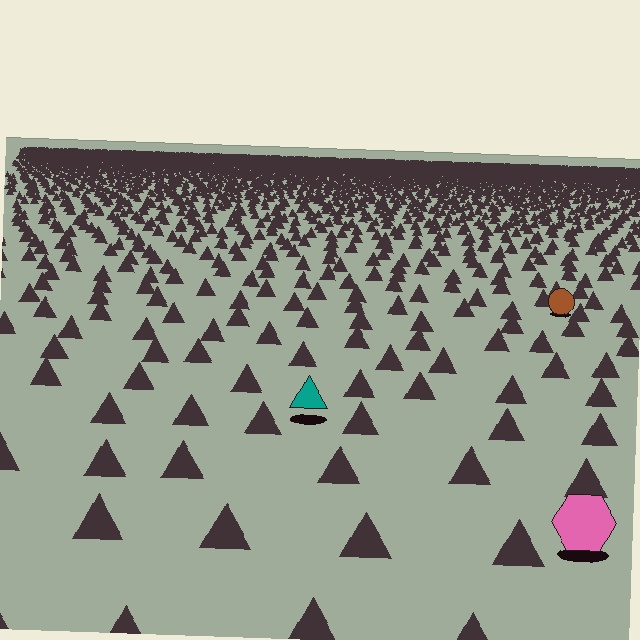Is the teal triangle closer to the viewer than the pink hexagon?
No. The pink hexagon is closer — you can tell from the texture gradient: the ground texture is coarser near it.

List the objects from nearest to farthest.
From nearest to farthest: the pink hexagon, the teal triangle, the brown circle.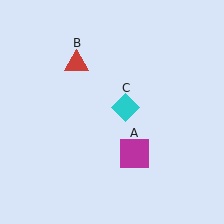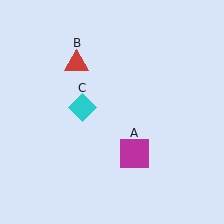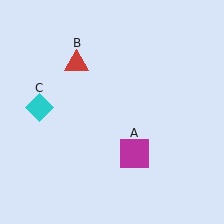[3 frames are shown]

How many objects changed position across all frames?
1 object changed position: cyan diamond (object C).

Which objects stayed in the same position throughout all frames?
Magenta square (object A) and red triangle (object B) remained stationary.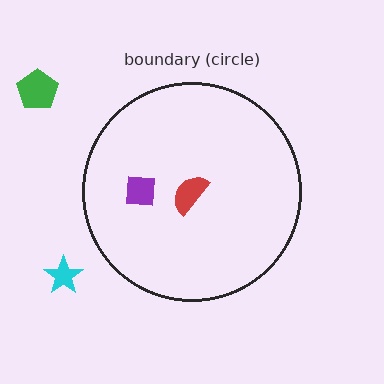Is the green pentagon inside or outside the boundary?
Outside.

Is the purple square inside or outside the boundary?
Inside.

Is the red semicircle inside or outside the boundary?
Inside.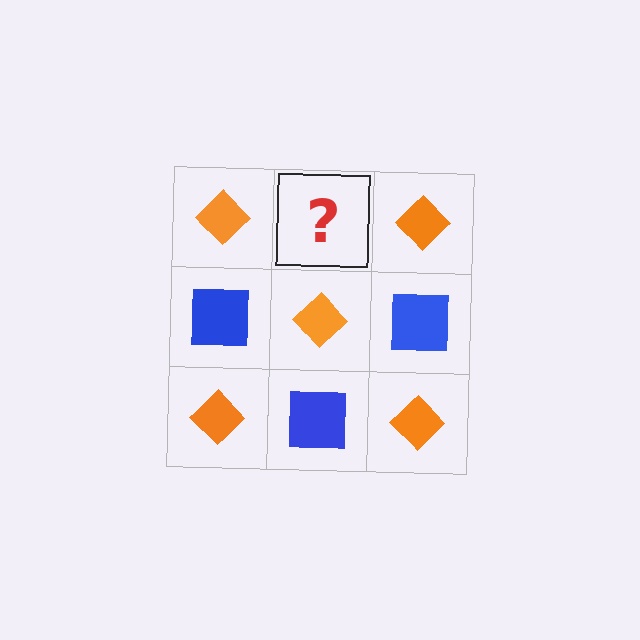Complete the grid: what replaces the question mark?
The question mark should be replaced with a blue square.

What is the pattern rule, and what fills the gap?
The rule is that it alternates orange diamond and blue square in a checkerboard pattern. The gap should be filled with a blue square.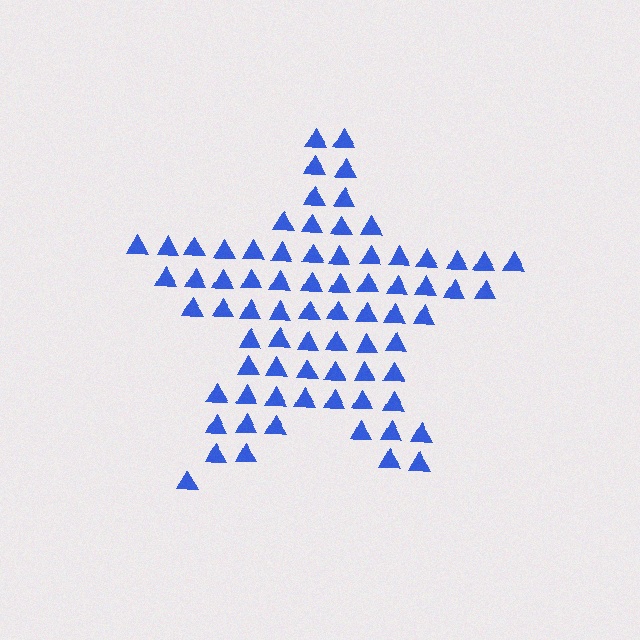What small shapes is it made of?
It is made of small triangles.